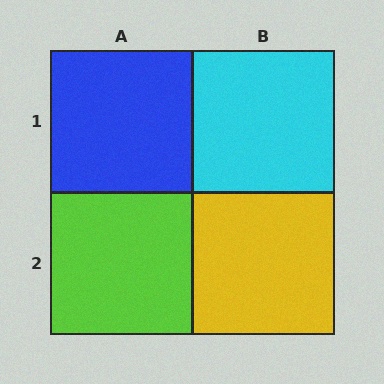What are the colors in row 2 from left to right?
Lime, yellow.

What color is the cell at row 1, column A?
Blue.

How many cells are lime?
1 cell is lime.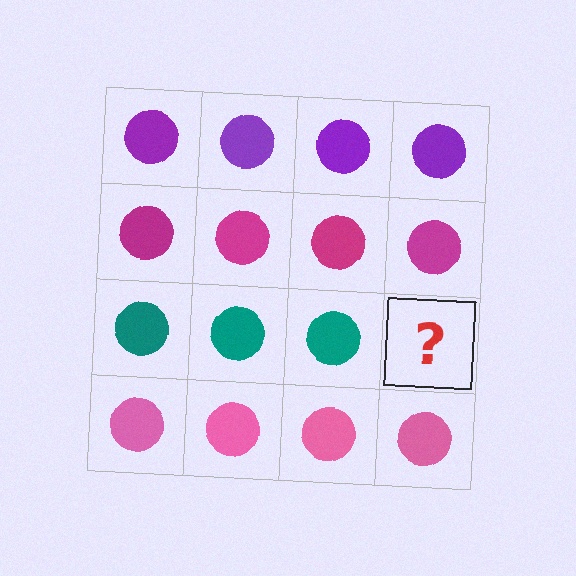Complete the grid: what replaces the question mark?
The question mark should be replaced with a teal circle.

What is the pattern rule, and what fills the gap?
The rule is that each row has a consistent color. The gap should be filled with a teal circle.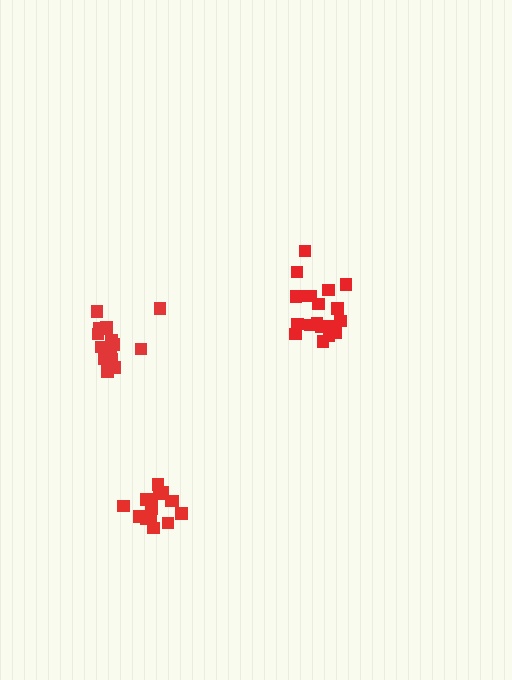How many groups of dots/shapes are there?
There are 3 groups.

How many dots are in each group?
Group 1: 14 dots, Group 2: 15 dots, Group 3: 19 dots (48 total).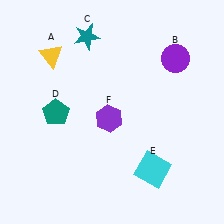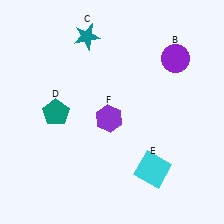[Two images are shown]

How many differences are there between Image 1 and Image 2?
There is 1 difference between the two images.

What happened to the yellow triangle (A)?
The yellow triangle (A) was removed in Image 2. It was in the top-left area of Image 1.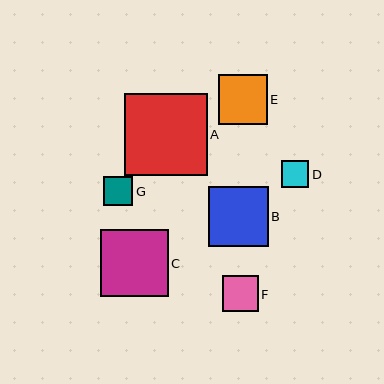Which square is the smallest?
Square D is the smallest with a size of approximately 27 pixels.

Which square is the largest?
Square A is the largest with a size of approximately 82 pixels.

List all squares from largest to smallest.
From largest to smallest: A, C, B, E, F, G, D.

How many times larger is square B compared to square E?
Square B is approximately 1.2 times the size of square E.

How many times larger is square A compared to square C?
Square A is approximately 1.2 times the size of square C.